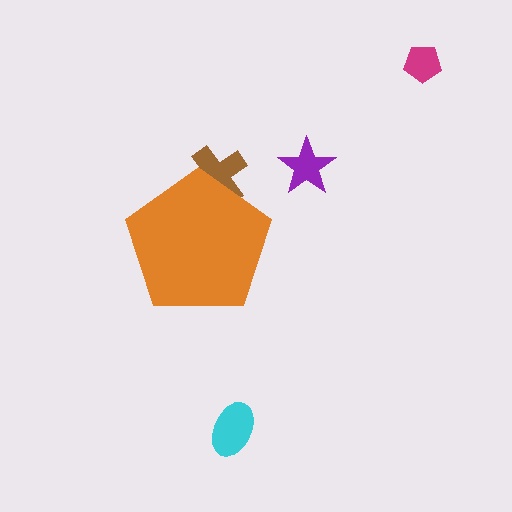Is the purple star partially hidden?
No, the purple star is fully visible.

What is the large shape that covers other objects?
An orange pentagon.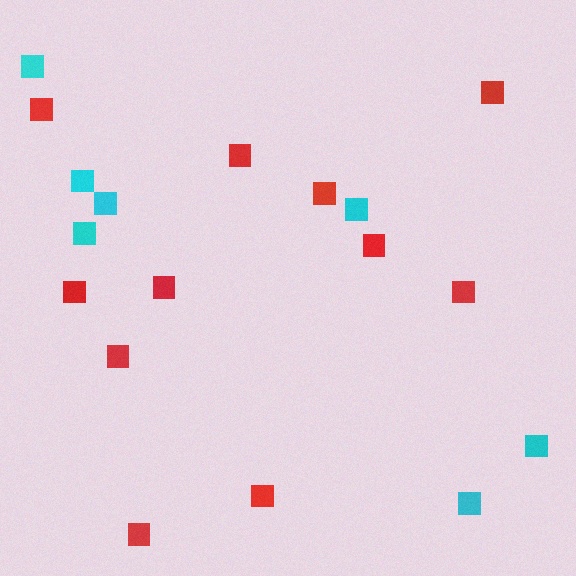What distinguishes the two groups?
There are 2 groups: one group of cyan squares (7) and one group of red squares (11).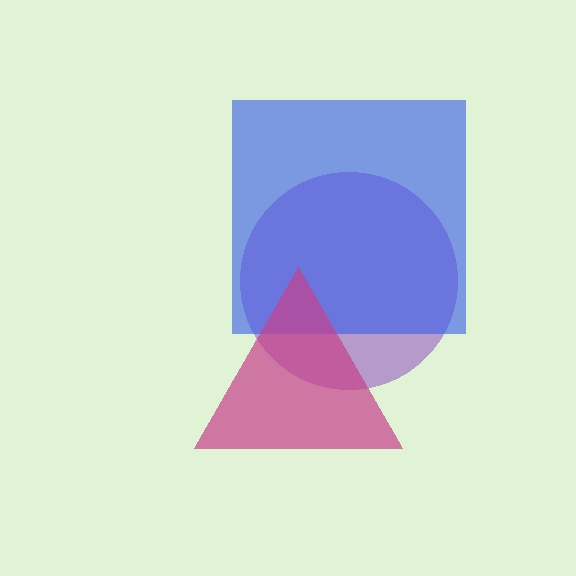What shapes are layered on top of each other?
The layered shapes are: a purple circle, a blue square, a magenta triangle.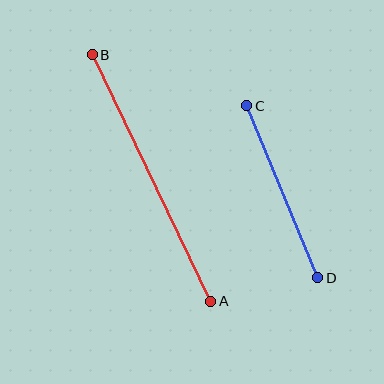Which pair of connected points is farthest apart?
Points A and B are farthest apart.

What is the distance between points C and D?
The distance is approximately 186 pixels.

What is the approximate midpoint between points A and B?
The midpoint is at approximately (152, 178) pixels.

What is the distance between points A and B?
The distance is approximately 274 pixels.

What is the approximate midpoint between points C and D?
The midpoint is at approximately (282, 192) pixels.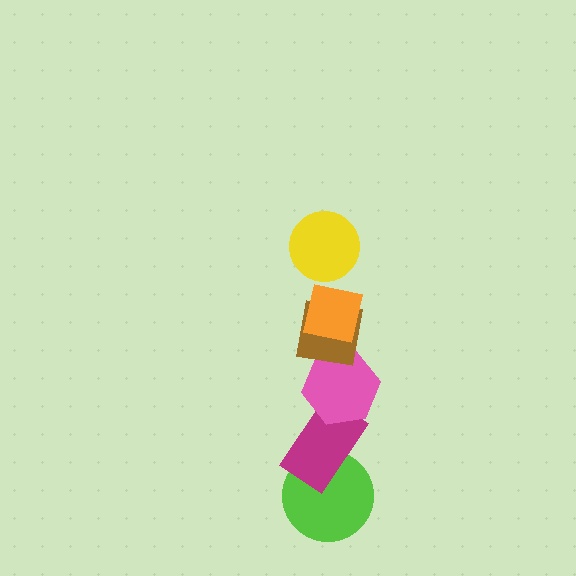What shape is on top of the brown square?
The orange square is on top of the brown square.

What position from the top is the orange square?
The orange square is 2nd from the top.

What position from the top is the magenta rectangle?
The magenta rectangle is 5th from the top.